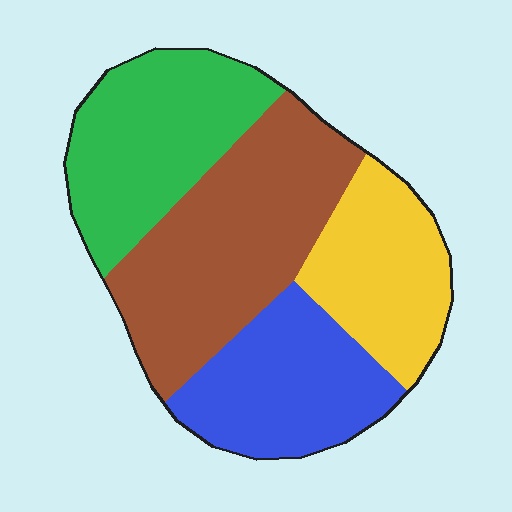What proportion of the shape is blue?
Blue takes up between a sixth and a third of the shape.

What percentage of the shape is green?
Green covers about 25% of the shape.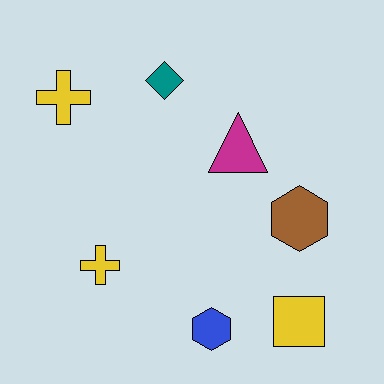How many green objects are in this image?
There are no green objects.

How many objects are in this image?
There are 7 objects.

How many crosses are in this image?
There are 2 crosses.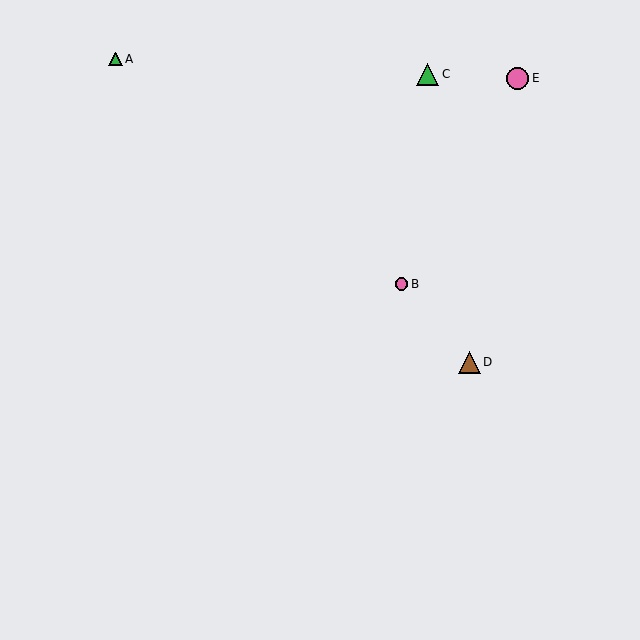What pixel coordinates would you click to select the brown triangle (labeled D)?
Click at (469, 362) to select the brown triangle D.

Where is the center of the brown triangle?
The center of the brown triangle is at (469, 362).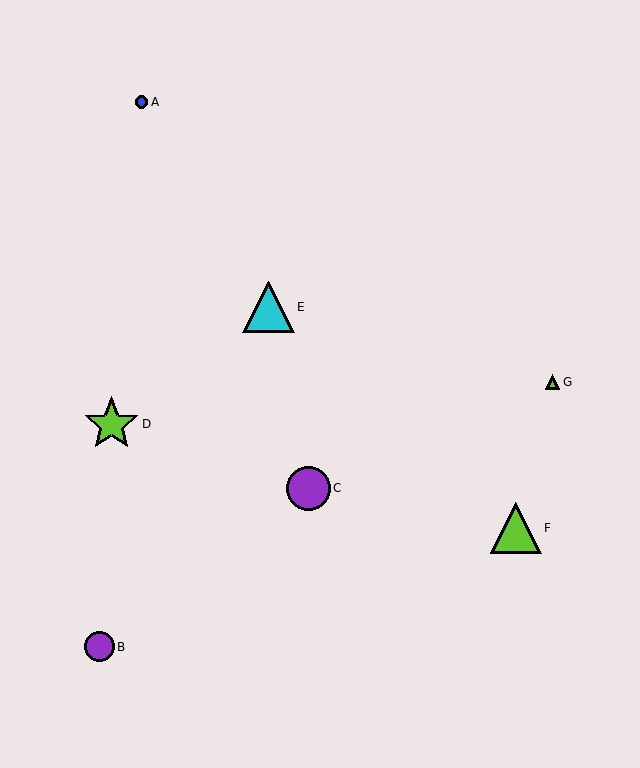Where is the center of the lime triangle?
The center of the lime triangle is at (553, 382).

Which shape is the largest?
The lime star (labeled D) is the largest.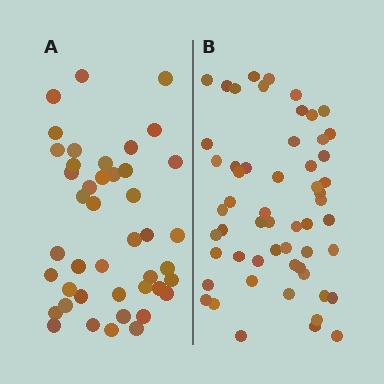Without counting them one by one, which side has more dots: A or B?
Region B (the right region) has more dots.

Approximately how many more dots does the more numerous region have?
Region B has approximately 15 more dots than region A.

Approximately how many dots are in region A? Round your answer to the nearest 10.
About 40 dots. (The exact count is 43, which rounds to 40.)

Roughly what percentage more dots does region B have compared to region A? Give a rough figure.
About 30% more.